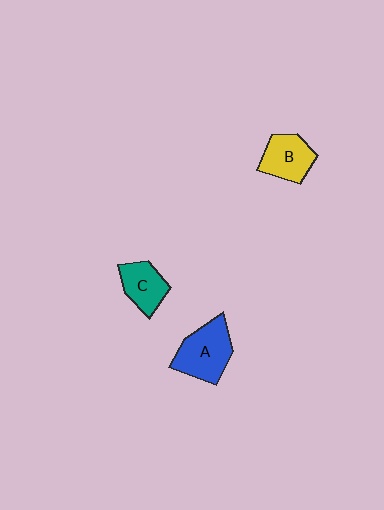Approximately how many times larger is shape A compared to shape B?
Approximately 1.3 times.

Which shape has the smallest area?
Shape C (teal).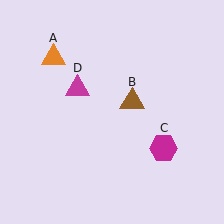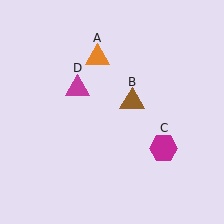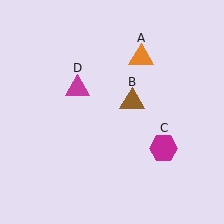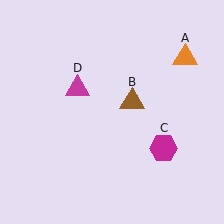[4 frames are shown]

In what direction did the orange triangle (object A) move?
The orange triangle (object A) moved right.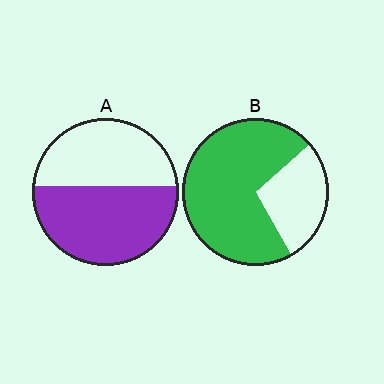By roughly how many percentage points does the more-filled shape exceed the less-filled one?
By roughly 15 percentage points (B over A).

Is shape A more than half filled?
Yes.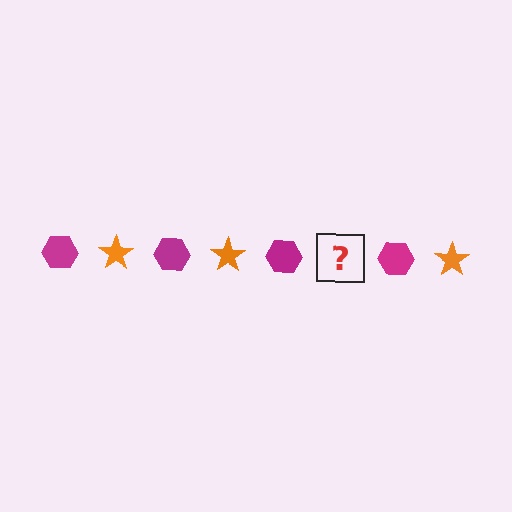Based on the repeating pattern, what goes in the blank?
The blank should be an orange star.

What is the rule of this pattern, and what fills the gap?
The rule is that the pattern alternates between magenta hexagon and orange star. The gap should be filled with an orange star.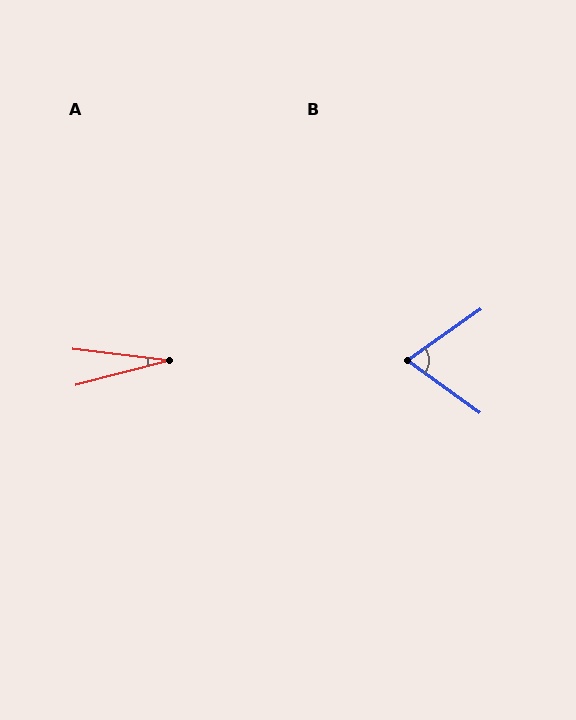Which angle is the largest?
B, at approximately 71 degrees.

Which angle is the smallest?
A, at approximately 21 degrees.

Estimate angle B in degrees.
Approximately 71 degrees.